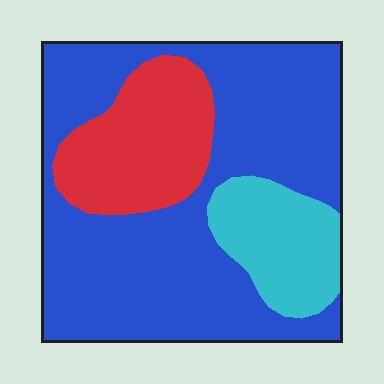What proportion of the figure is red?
Red covers about 20% of the figure.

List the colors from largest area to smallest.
From largest to smallest: blue, red, cyan.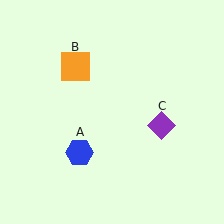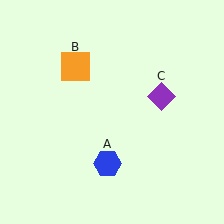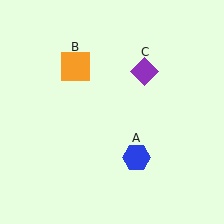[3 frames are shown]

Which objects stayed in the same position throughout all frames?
Orange square (object B) remained stationary.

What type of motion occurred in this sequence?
The blue hexagon (object A), purple diamond (object C) rotated counterclockwise around the center of the scene.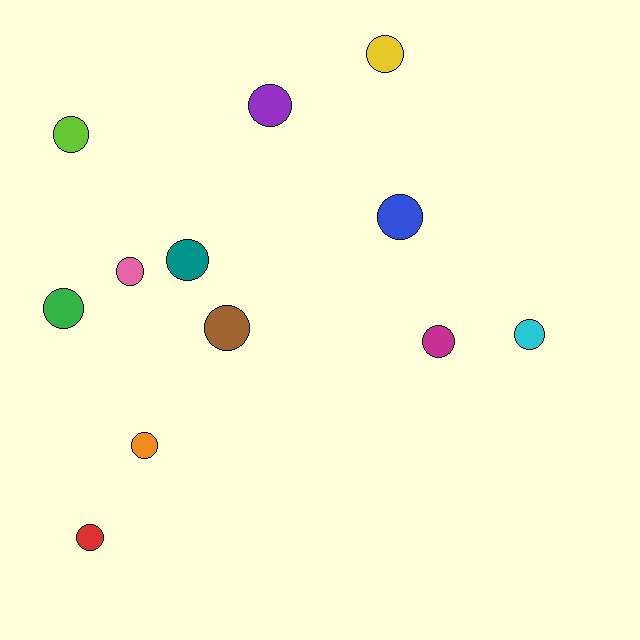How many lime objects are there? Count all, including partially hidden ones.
There is 1 lime object.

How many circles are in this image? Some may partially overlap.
There are 12 circles.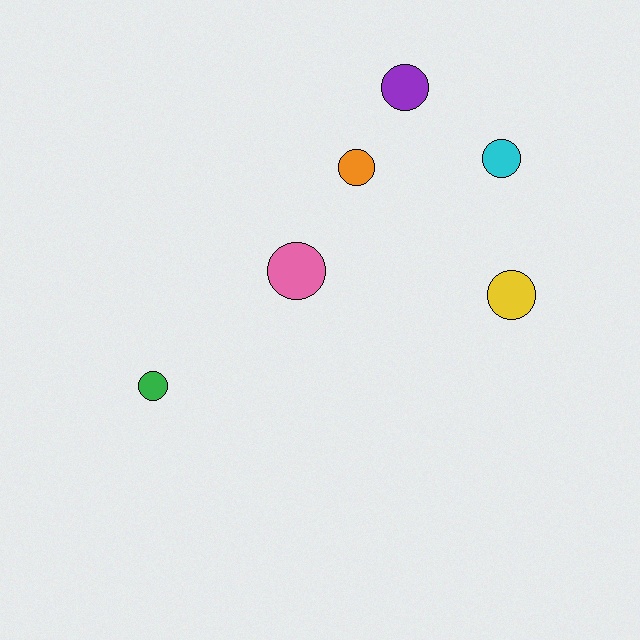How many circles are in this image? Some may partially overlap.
There are 6 circles.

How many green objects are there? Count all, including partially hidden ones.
There is 1 green object.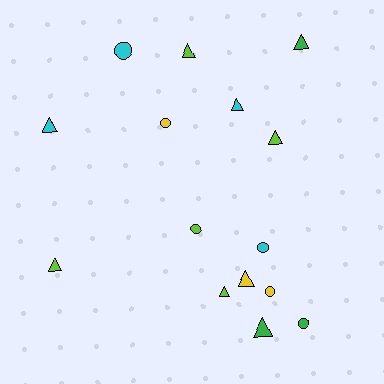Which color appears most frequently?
Lime, with 5 objects.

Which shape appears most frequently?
Triangle, with 9 objects.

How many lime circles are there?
There is 1 lime circle.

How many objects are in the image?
There are 15 objects.